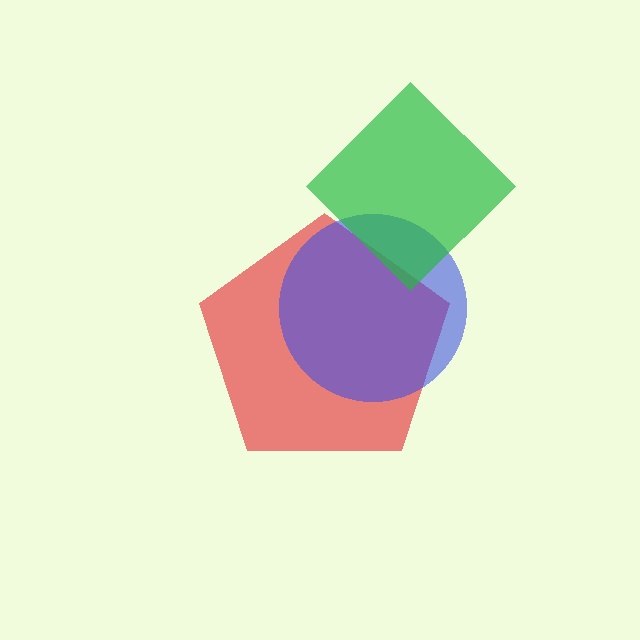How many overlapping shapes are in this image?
There are 3 overlapping shapes in the image.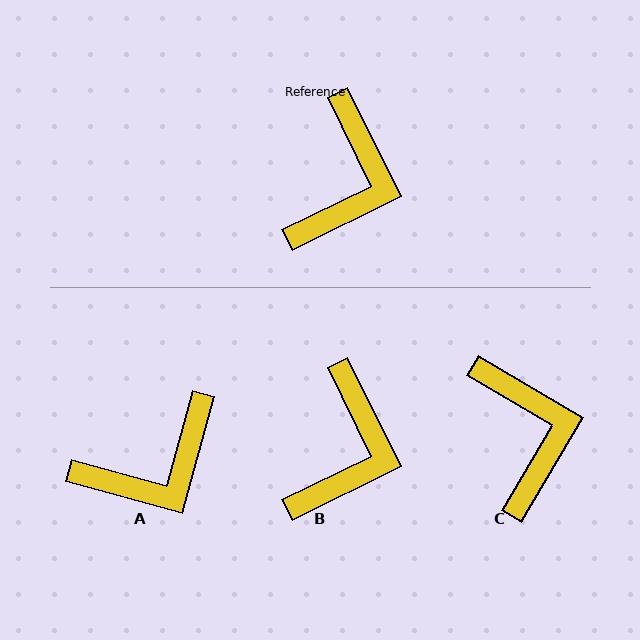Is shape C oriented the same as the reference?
No, it is off by about 33 degrees.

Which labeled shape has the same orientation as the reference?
B.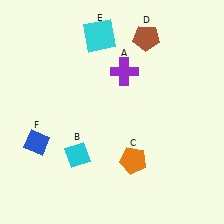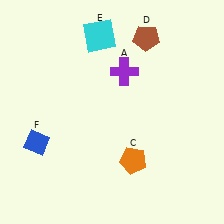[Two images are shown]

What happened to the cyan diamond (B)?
The cyan diamond (B) was removed in Image 2. It was in the bottom-left area of Image 1.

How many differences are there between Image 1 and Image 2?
There is 1 difference between the two images.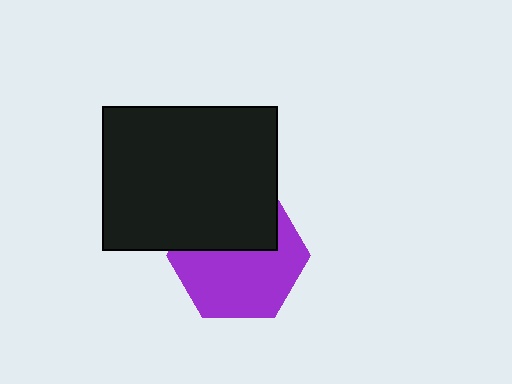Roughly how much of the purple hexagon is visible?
About half of it is visible (roughly 60%).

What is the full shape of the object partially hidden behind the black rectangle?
The partially hidden object is a purple hexagon.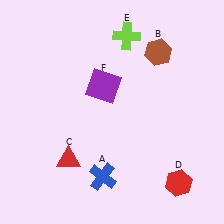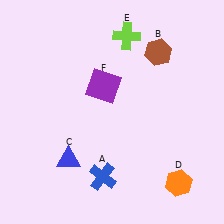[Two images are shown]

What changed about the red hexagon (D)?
In Image 1, D is red. In Image 2, it changed to orange.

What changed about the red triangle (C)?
In Image 1, C is red. In Image 2, it changed to blue.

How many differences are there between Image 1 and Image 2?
There are 2 differences between the two images.